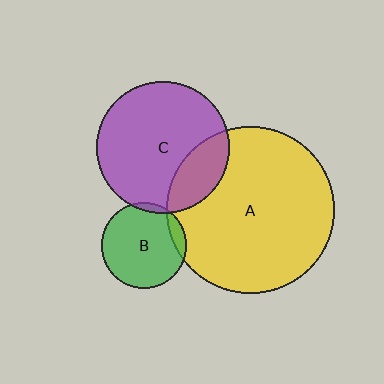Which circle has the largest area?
Circle A (yellow).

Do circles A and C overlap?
Yes.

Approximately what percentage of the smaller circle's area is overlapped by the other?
Approximately 20%.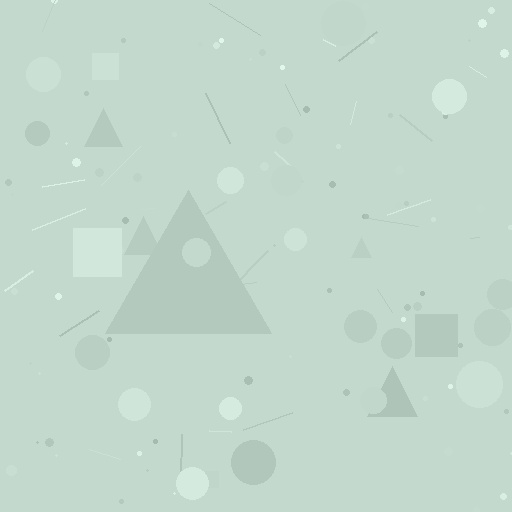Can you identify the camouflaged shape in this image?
The camouflaged shape is a triangle.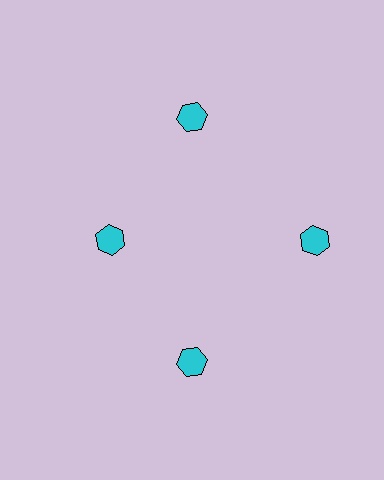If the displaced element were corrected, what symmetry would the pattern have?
It would have 4-fold rotational symmetry — the pattern would map onto itself every 90 degrees.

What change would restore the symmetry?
The symmetry would be restored by moving it outward, back onto the ring so that all 4 hexagons sit at equal angles and equal distance from the center.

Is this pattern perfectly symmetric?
No. The 4 cyan hexagons are arranged in a ring, but one element near the 9 o'clock position is pulled inward toward the center, breaking the 4-fold rotational symmetry.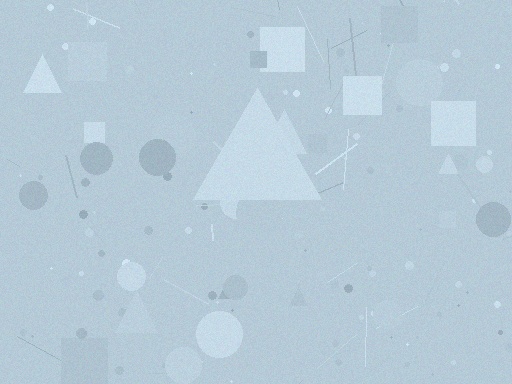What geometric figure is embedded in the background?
A triangle is embedded in the background.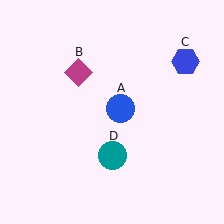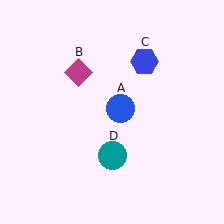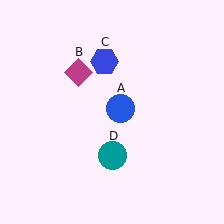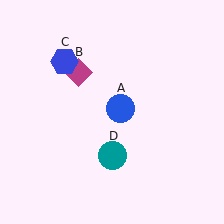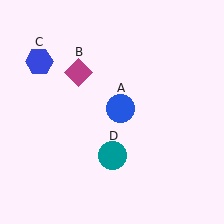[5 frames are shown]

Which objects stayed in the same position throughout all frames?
Blue circle (object A) and magenta diamond (object B) and teal circle (object D) remained stationary.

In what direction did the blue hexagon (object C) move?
The blue hexagon (object C) moved left.